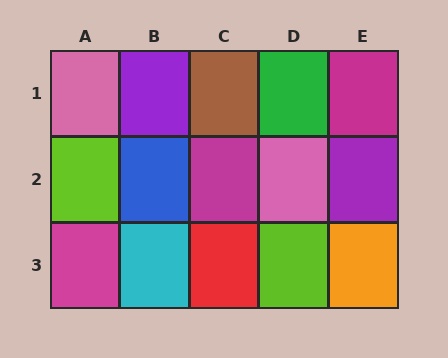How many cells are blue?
1 cell is blue.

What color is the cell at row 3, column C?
Red.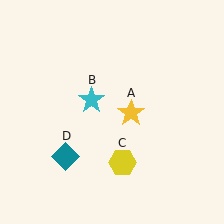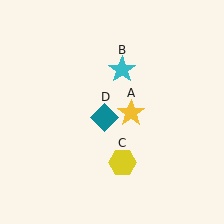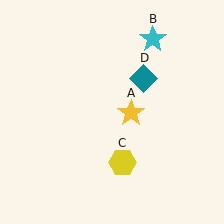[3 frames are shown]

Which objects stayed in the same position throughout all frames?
Yellow star (object A) and yellow hexagon (object C) remained stationary.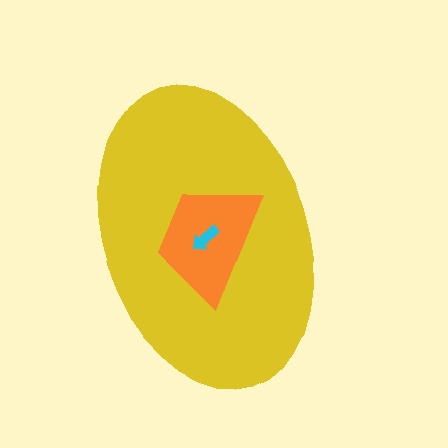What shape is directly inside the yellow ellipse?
The orange trapezoid.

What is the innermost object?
The cyan arrow.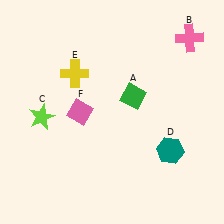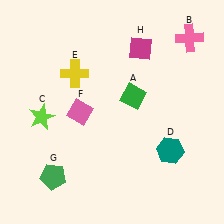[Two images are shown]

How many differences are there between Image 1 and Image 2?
There are 2 differences between the two images.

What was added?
A green pentagon (G), a magenta diamond (H) were added in Image 2.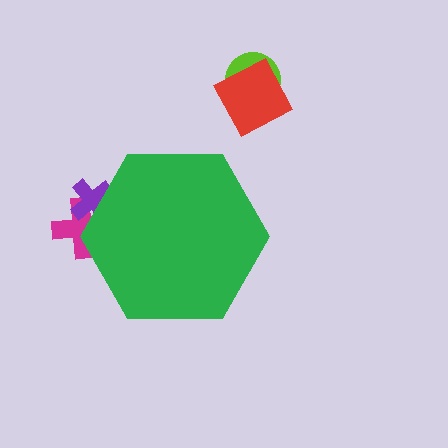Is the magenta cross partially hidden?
Yes, the magenta cross is partially hidden behind the green hexagon.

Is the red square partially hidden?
No, the red square is fully visible.